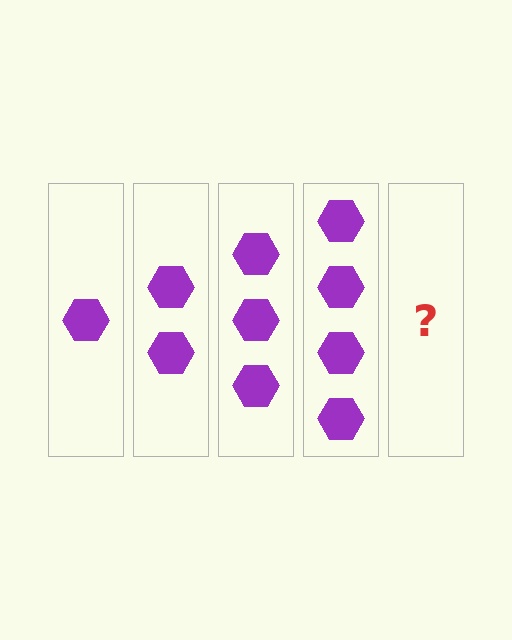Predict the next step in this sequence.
The next step is 5 hexagons.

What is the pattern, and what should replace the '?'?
The pattern is that each step adds one more hexagon. The '?' should be 5 hexagons.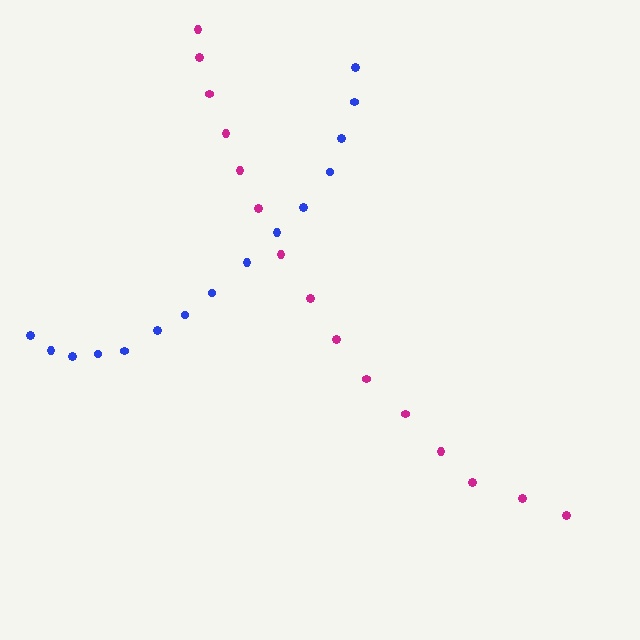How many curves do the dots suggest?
There are 2 distinct paths.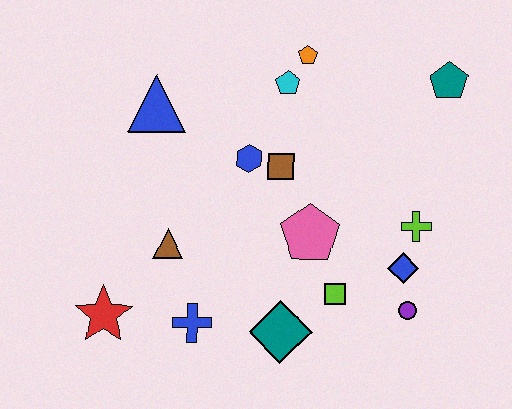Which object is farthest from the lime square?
The blue triangle is farthest from the lime square.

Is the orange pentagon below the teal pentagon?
No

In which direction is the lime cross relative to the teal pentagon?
The lime cross is below the teal pentagon.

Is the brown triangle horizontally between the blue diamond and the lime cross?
No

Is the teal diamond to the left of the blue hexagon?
No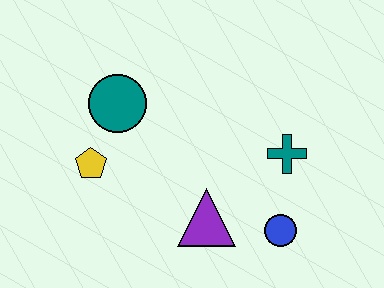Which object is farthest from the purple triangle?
The teal circle is farthest from the purple triangle.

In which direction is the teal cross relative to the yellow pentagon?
The teal cross is to the right of the yellow pentagon.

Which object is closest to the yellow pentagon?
The teal circle is closest to the yellow pentagon.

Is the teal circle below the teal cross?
No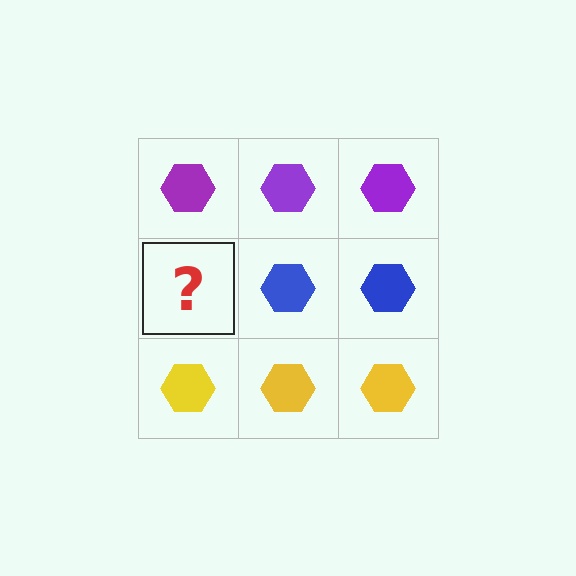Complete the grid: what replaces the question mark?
The question mark should be replaced with a blue hexagon.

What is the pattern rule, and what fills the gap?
The rule is that each row has a consistent color. The gap should be filled with a blue hexagon.